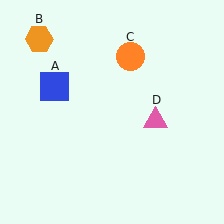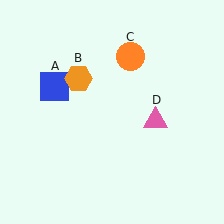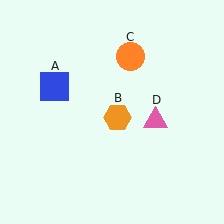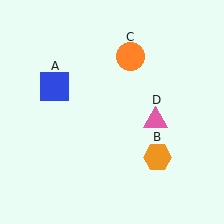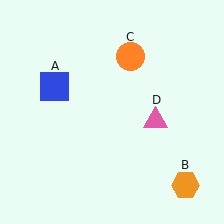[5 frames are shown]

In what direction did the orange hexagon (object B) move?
The orange hexagon (object B) moved down and to the right.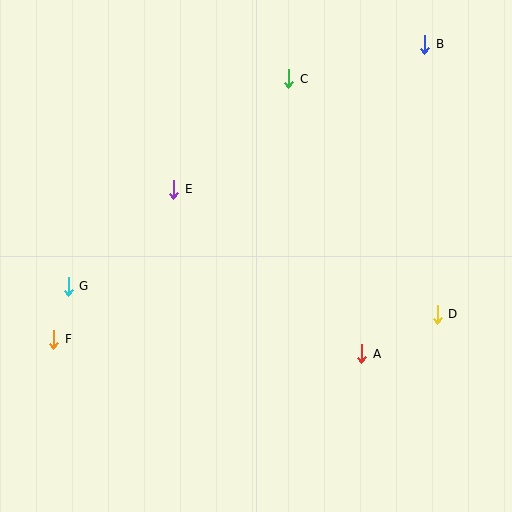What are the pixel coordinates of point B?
Point B is at (425, 44).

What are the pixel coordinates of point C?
Point C is at (289, 79).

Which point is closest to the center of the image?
Point E at (174, 189) is closest to the center.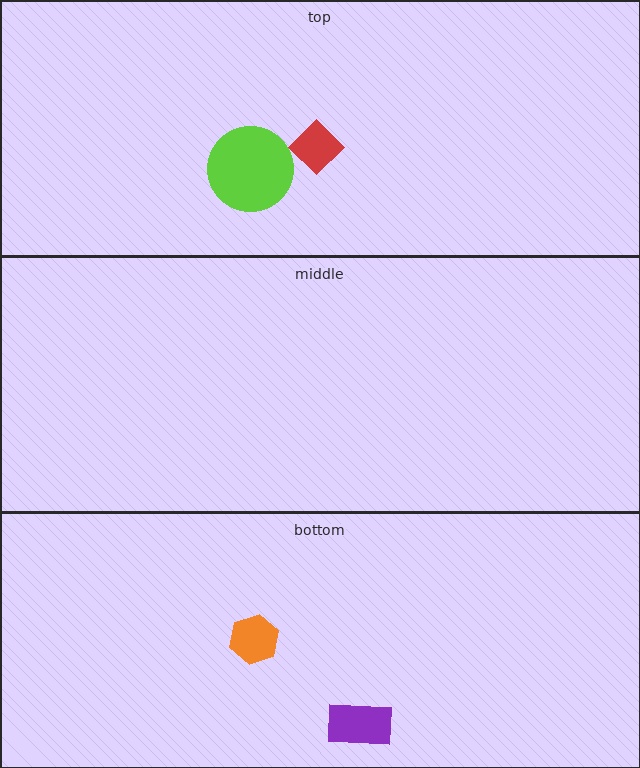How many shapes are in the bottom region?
2.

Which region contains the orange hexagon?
The bottom region.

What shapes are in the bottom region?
The purple rectangle, the orange hexagon.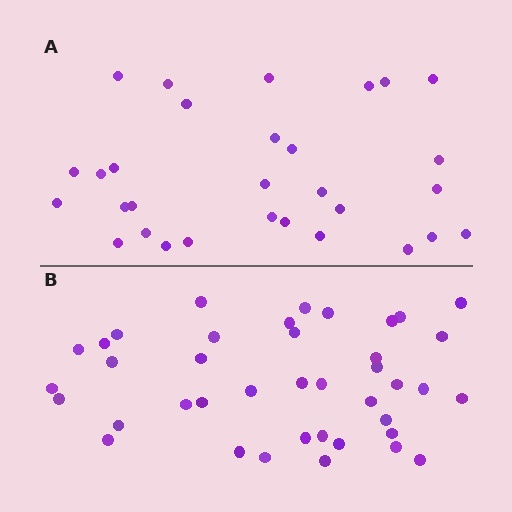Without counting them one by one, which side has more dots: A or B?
Region B (the bottom region) has more dots.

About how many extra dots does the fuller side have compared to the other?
Region B has roughly 10 or so more dots than region A.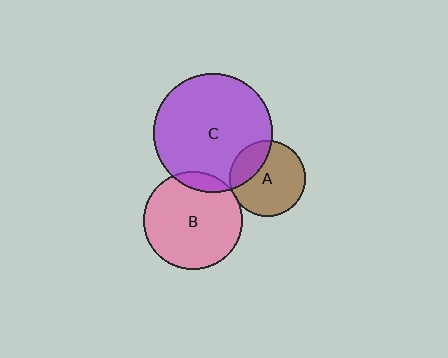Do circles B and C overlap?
Yes.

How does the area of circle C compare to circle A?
Approximately 2.5 times.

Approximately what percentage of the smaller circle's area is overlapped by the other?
Approximately 10%.